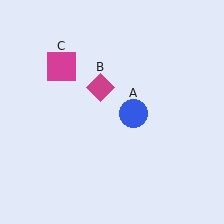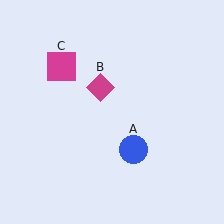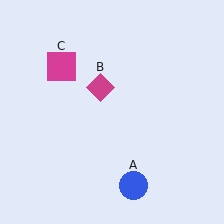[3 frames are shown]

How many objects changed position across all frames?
1 object changed position: blue circle (object A).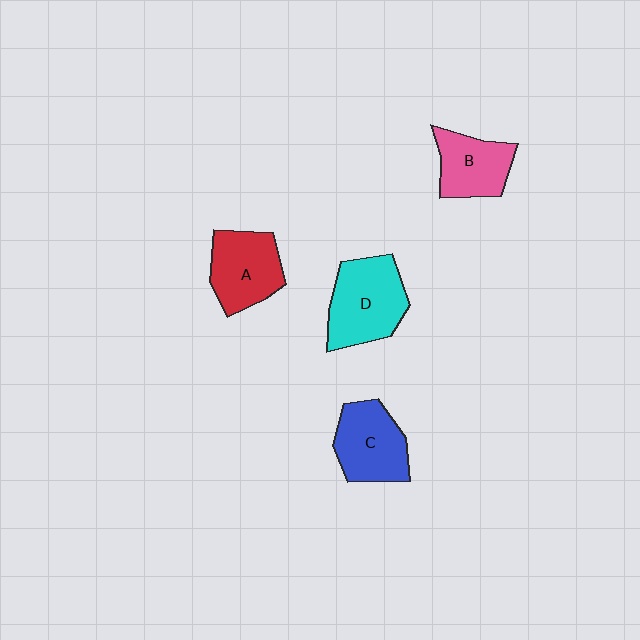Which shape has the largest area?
Shape D (cyan).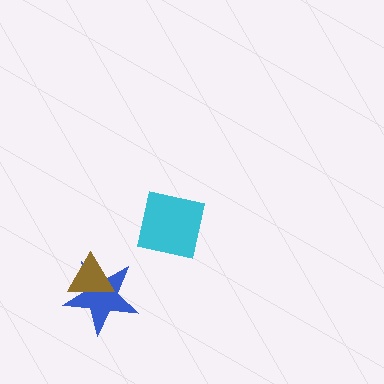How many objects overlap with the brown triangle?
1 object overlaps with the brown triangle.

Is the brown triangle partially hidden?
No, no other shape covers it.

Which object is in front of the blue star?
The brown triangle is in front of the blue star.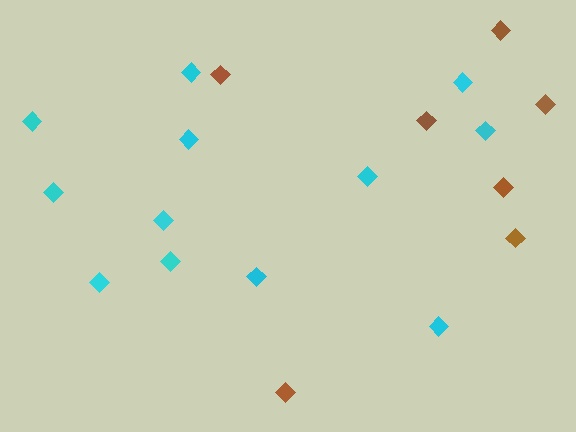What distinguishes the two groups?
There are 2 groups: one group of cyan diamonds (12) and one group of brown diamonds (7).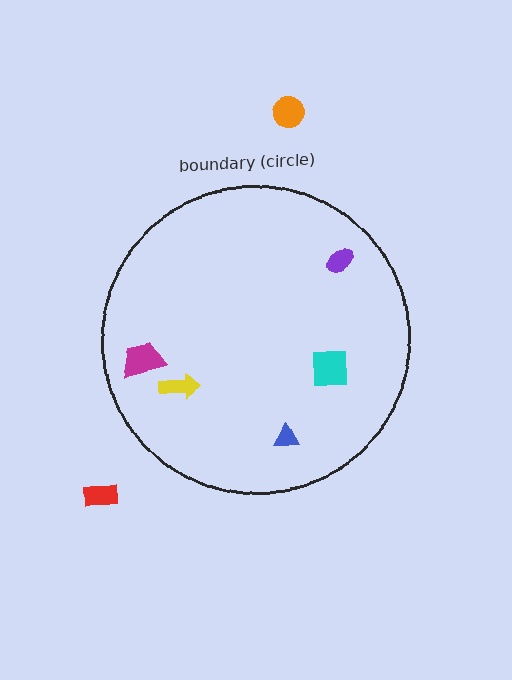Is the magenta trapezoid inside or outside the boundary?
Inside.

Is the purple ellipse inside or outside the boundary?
Inside.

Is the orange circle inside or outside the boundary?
Outside.